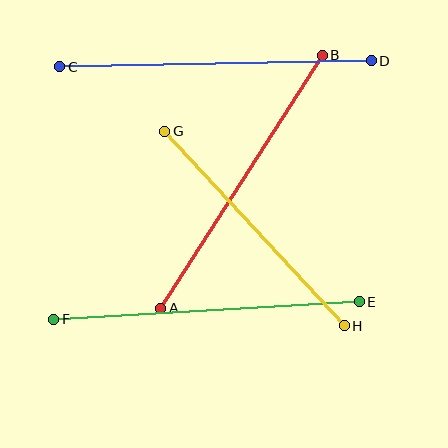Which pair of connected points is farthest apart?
Points C and D are farthest apart.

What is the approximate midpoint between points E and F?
The midpoint is at approximately (206, 311) pixels.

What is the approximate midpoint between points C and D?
The midpoint is at approximately (216, 64) pixels.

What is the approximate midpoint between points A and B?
The midpoint is at approximately (241, 182) pixels.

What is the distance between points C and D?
The distance is approximately 311 pixels.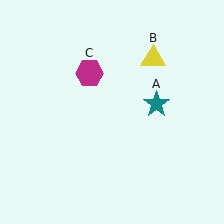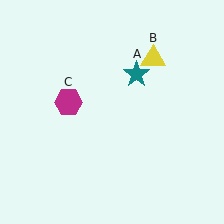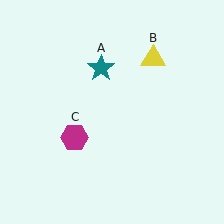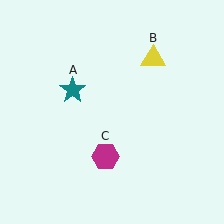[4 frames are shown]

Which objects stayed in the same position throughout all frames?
Yellow triangle (object B) remained stationary.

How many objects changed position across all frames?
2 objects changed position: teal star (object A), magenta hexagon (object C).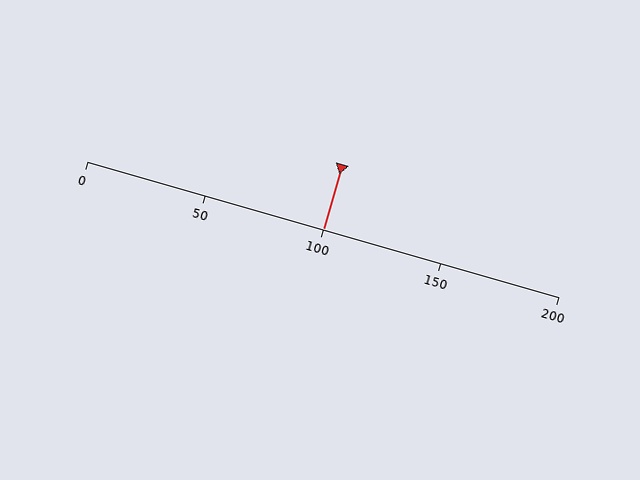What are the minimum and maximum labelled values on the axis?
The axis runs from 0 to 200.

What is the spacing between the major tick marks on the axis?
The major ticks are spaced 50 apart.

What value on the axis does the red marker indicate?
The marker indicates approximately 100.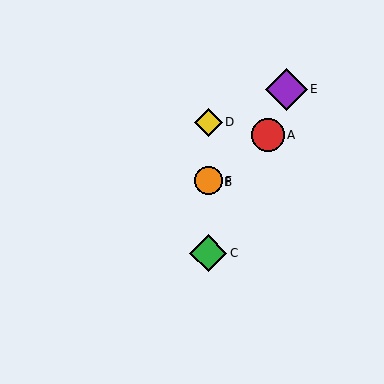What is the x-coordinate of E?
Object E is at x≈286.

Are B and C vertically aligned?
Yes, both are at x≈208.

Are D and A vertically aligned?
No, D is at x≈208 and A is at x≈268.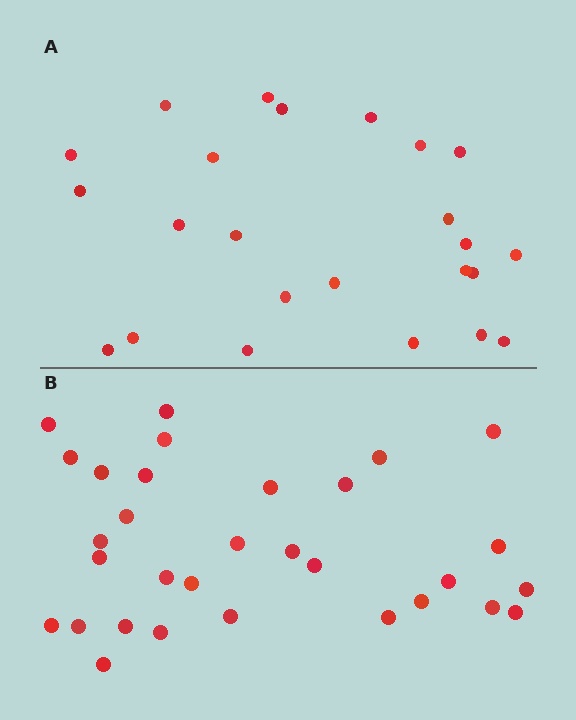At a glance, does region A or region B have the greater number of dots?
Region B (the bottom region) has more dots.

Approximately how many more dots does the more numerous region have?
Region B has roughly 8 or so more dots than region A.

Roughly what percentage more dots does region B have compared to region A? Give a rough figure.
About 30% more.